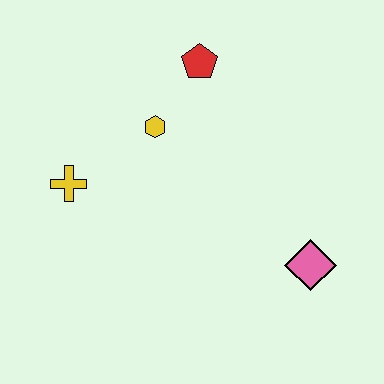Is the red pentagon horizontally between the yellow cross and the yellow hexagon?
No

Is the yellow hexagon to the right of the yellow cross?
Yes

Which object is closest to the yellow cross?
The yellow hexagon is closest to the yellow cross.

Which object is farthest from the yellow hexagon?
The pink diamond is farthest from the yellow hexagon.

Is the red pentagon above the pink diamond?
Yes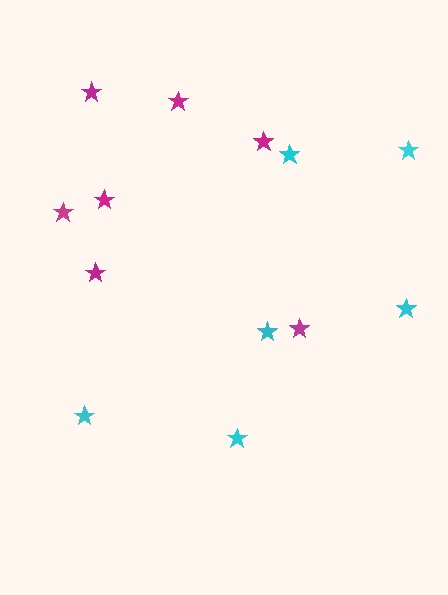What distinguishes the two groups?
There are 2 groups: one group of cyan stars (6) and one group of magenta stars (7).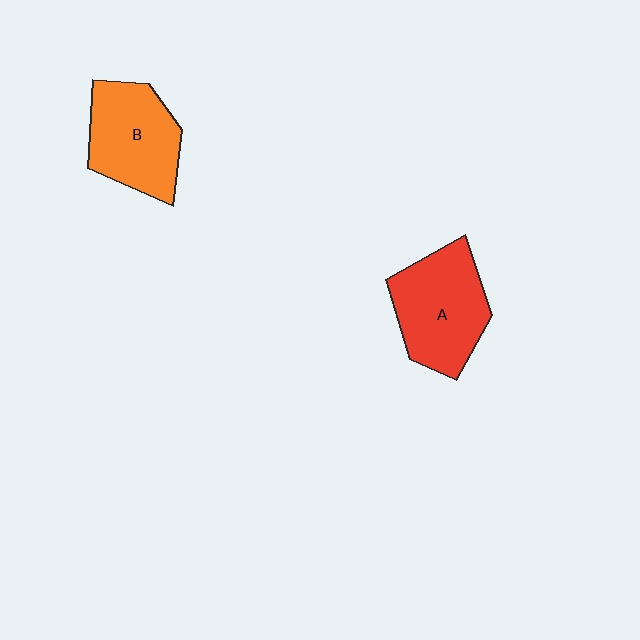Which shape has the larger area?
Shape A (red).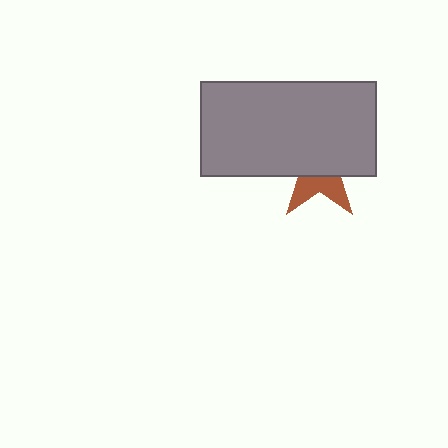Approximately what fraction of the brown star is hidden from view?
Roughly 65% of the brown star is hidden behind the gray rectangle.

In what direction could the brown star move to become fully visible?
The brown star could move down. That would shift it out from behind the gray rectangle entirely.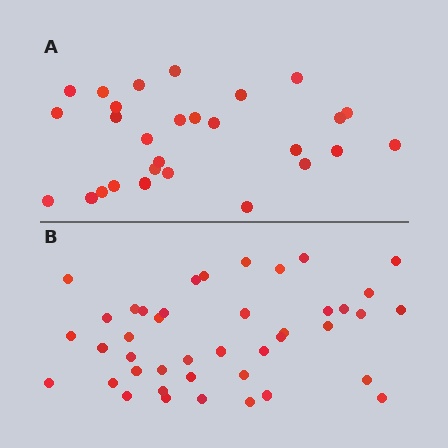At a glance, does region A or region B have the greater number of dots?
Region B (the bottom region) has more dots.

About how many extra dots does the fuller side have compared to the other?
Region B has approximately 15 more dots than region A.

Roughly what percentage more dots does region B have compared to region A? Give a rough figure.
About 50% more.